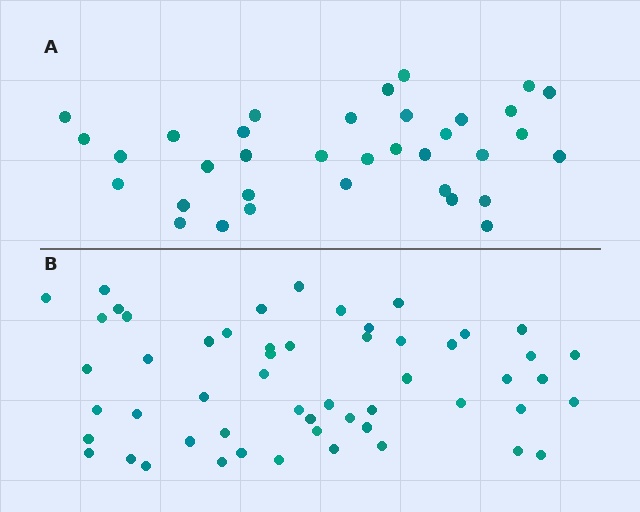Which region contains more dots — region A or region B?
Region B (the bottom region) has more dots.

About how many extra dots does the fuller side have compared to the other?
Region B has approximately 20 more dots than region A.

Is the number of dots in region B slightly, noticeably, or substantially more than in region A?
Region B has substantially more. The ratio is roughly 1.5 to 1.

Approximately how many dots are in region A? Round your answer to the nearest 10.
About 40 dots. (The exact count is 35, which rounds to 40.)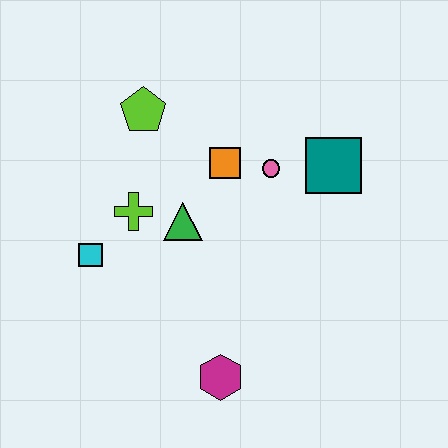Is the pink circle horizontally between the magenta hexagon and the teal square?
Yes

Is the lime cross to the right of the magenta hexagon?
No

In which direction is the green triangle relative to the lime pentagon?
The green triangle is below the lime pentagon.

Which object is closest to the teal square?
The pink circle is closest to the teal square.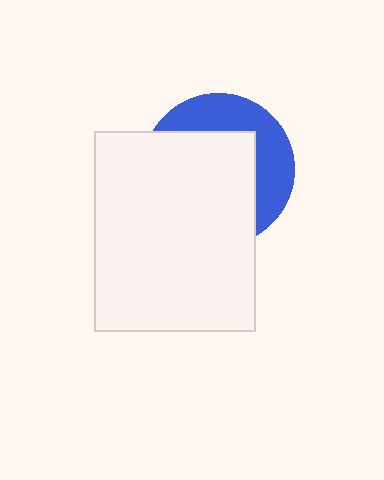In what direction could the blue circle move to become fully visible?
The blue circle could move toward the upper-right. That would shift it out from behind the white rectangle entirely.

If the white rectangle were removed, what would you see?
You would see the complete blue circle.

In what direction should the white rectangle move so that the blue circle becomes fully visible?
The white rectangle should move toward the lower-left. That is the shortest direction to clear the overlap and leave the blue circle fully visible.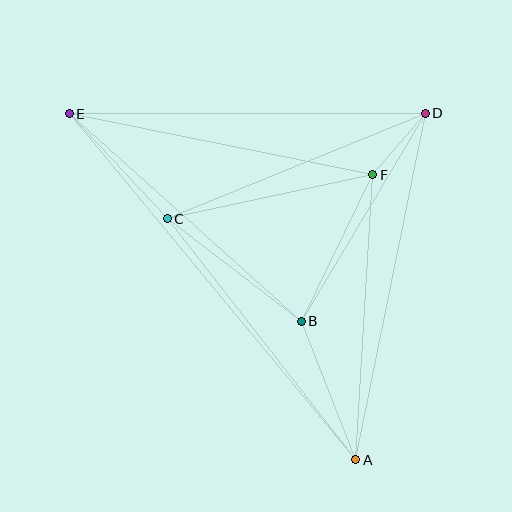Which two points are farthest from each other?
Points A and E are farthest from each other.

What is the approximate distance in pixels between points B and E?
The distance between B and E is approximately 312 pixels.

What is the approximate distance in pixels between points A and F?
The distance between A and F is approximately 285 pixels.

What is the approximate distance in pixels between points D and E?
The distance between D and E is approximately 356 pixels.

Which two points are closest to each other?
Points D and F are closest to each other.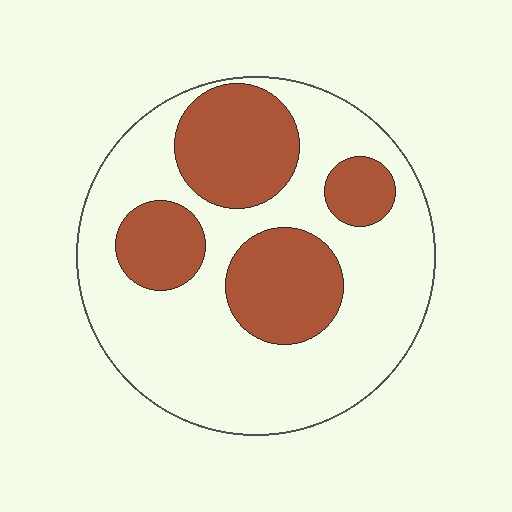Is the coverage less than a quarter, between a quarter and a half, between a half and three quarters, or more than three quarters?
Between a quarter and a half.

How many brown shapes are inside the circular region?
4.